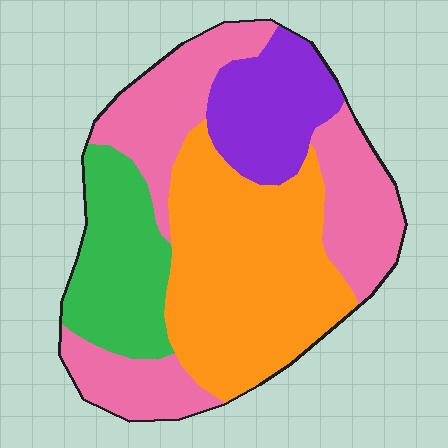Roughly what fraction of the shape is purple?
Purple takes up about one eighth (1/8) of the shape.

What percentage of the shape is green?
Green covers about 15% of the shape.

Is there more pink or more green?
Pink.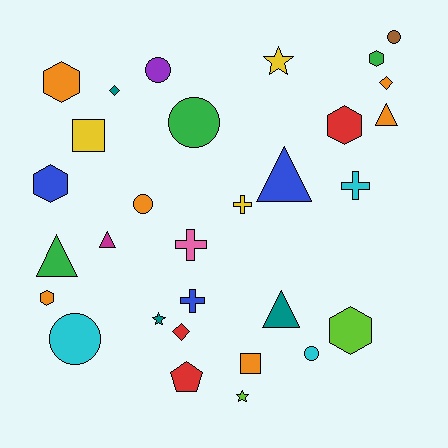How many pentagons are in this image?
There is 1 pentagon.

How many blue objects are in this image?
There are 3 blue objects.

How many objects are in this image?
There are 30 objects.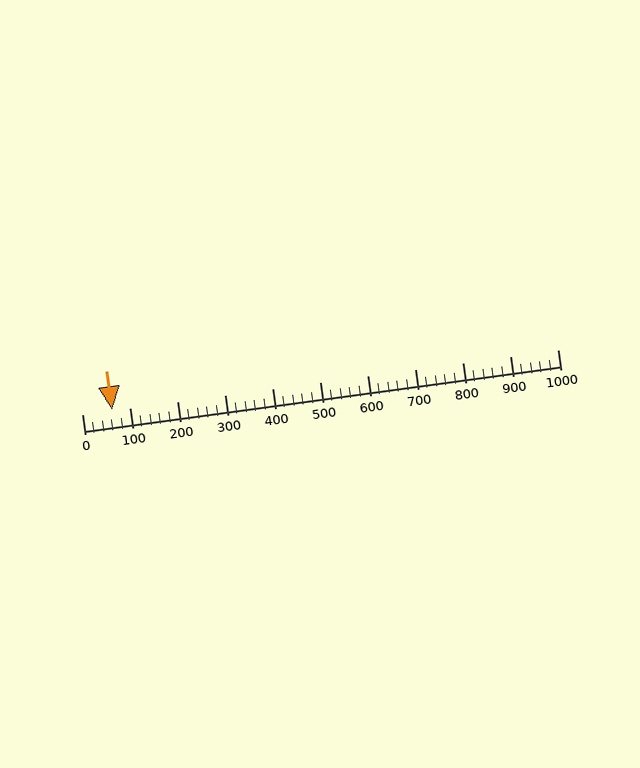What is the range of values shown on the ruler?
The ruler shows values from 0 to 1000.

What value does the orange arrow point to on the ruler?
The orange arrow points to approximately 63.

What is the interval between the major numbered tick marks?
The major tick marks are spaced 100 units apart.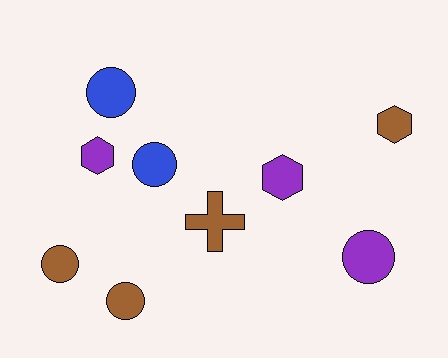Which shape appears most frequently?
Circle, with 5 objects.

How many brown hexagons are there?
There is 1 brown hexagon.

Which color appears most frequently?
Brown, with 4 objects.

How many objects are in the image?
There are 9 objects.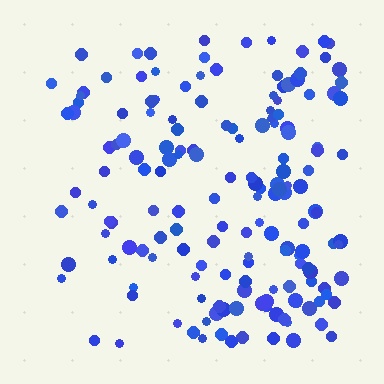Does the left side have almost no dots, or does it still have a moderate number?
Still a moderate number, just noticeably fewer than the right.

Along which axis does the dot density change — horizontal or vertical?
Horizontal.